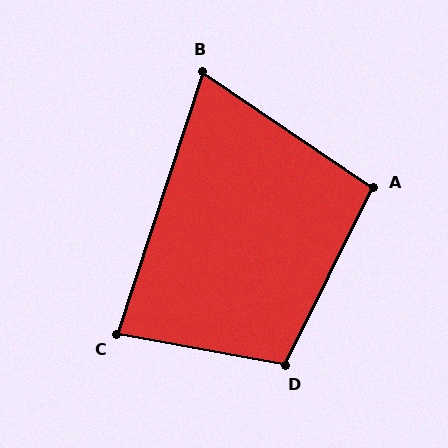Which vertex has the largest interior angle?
D, at approximately 106 degrees.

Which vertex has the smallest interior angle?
B, at approximately 74 degrees.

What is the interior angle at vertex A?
Approximately 98 degrees (obtuse).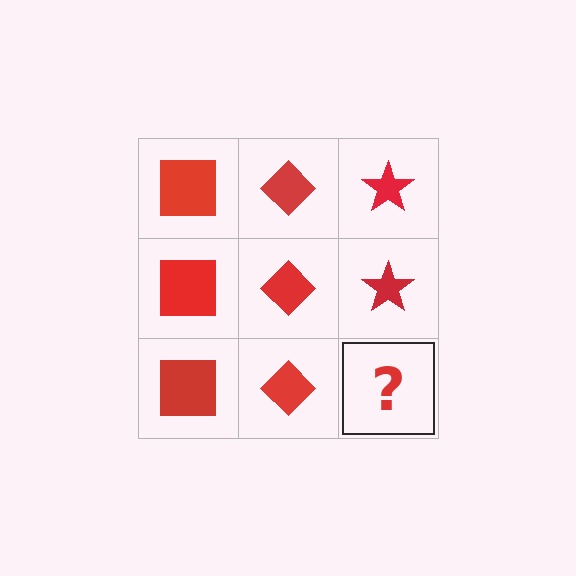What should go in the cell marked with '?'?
The missing cell should contain a red star.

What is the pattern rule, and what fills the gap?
The rule is that each column has a consistent shape. The gap should be filled with a red star.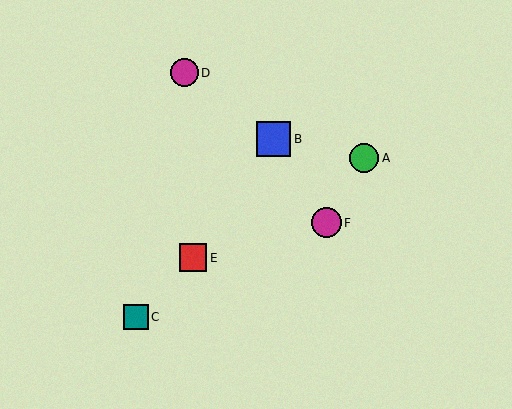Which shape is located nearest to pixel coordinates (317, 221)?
The magenta circle (labeled F) at (327, 223) is nearest to that location.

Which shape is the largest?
The blue square (labeled B) is the largest.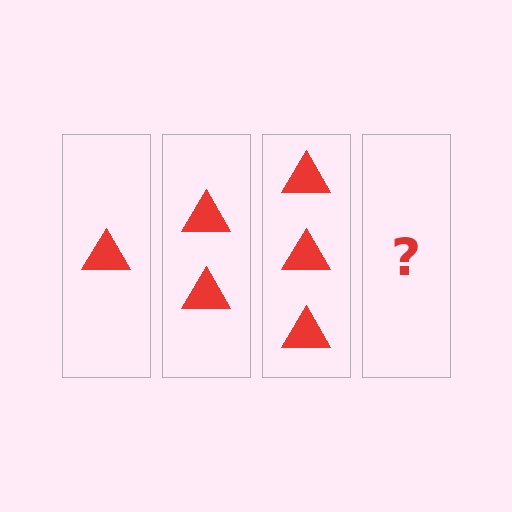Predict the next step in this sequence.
The next step is 4 triangles.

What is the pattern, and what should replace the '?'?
The pattern is that each step adds one more triangle. The '?' should be 4 triangles.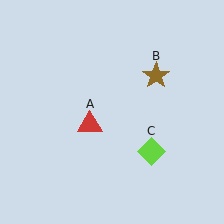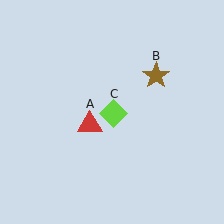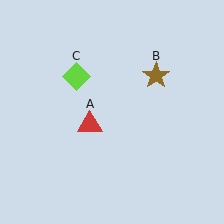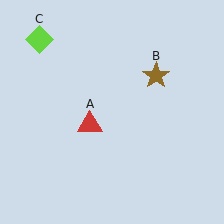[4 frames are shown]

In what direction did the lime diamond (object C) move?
The lime diamond (object C) moved up and to the left.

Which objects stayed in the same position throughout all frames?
Red triangle (object A) and brown star (object B) remained stationary.